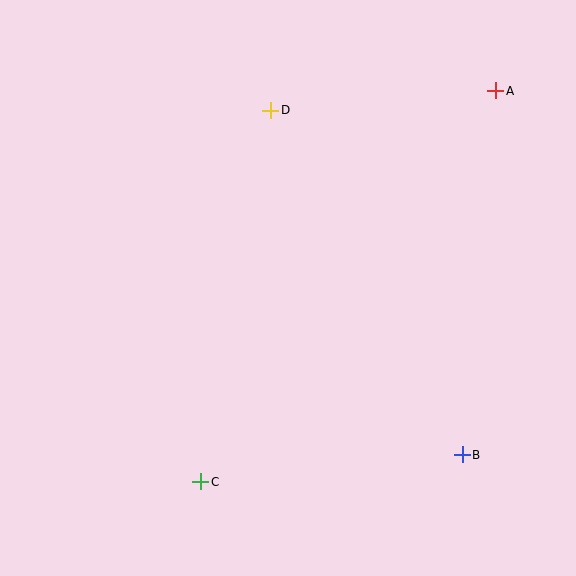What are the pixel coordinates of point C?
Point C is at (201, 482).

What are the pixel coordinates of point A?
Point A is at (496, 91).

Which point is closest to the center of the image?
Point D at (271, 110) is closest to the center.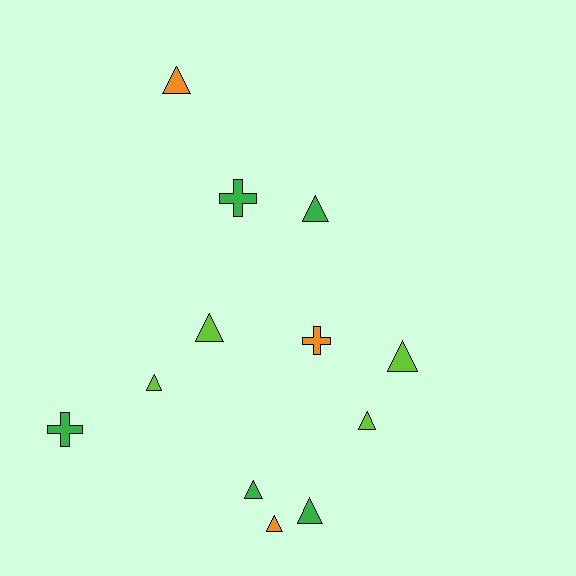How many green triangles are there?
There are 3 green triangles.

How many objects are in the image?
There are 12 objects.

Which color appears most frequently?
Green, with 5 objects.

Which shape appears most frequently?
Triangle, with 9 objects.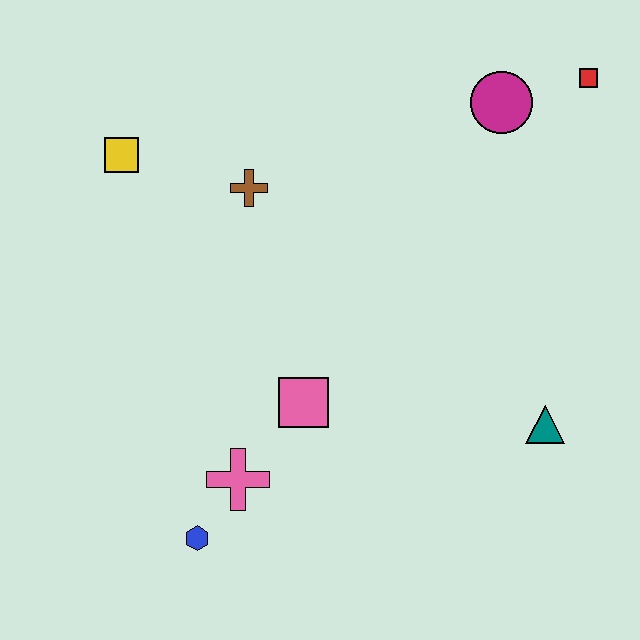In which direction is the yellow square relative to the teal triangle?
The yellow square is to the left of the teal triangle.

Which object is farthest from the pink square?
The red square is farthest from the pink square.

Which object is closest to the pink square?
The pink cross is closest to the pink square.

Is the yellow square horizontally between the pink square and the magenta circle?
No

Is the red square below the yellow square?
No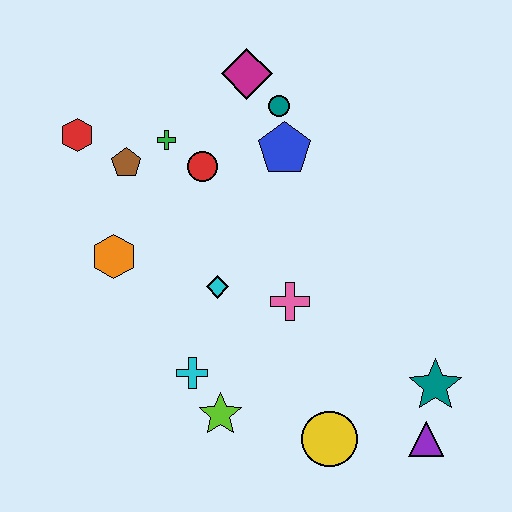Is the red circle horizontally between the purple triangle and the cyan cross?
Yes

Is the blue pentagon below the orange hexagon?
No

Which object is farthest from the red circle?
The purple triangle is farthest from the red circle.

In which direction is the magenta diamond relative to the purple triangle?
The magenta diamond is above the purple triangle.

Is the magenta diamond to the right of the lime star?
Yes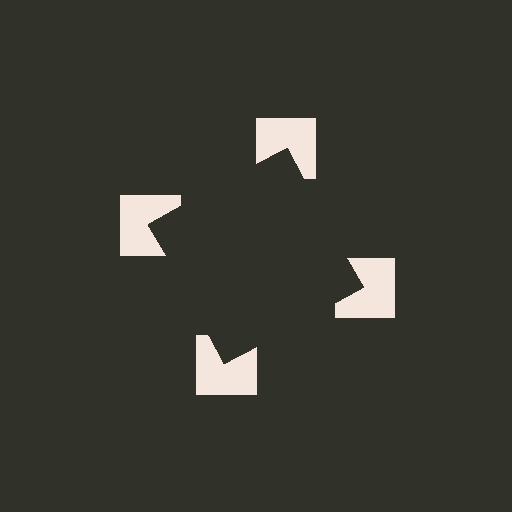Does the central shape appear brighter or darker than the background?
It typically appears slightly darker than the background, even though no actual brightness change is drawn.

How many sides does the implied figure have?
4 sides.